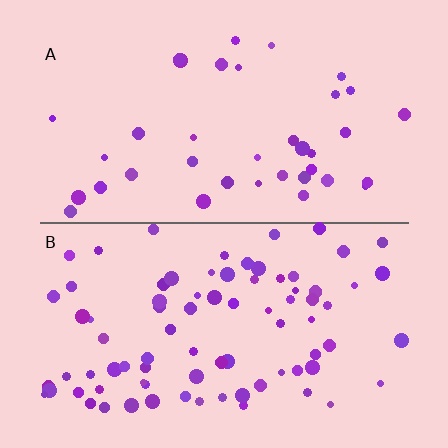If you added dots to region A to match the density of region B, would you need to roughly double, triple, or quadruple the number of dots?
Approximately double.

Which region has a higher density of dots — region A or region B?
B (the bottom).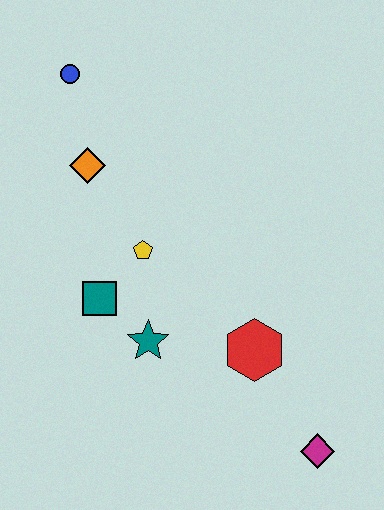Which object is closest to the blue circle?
The orange diamond is closest to the blue circle.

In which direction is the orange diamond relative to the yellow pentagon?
The orange diamond is above the yellow pentagon.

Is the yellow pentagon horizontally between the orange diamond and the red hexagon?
Yes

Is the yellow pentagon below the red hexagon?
No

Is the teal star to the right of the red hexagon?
No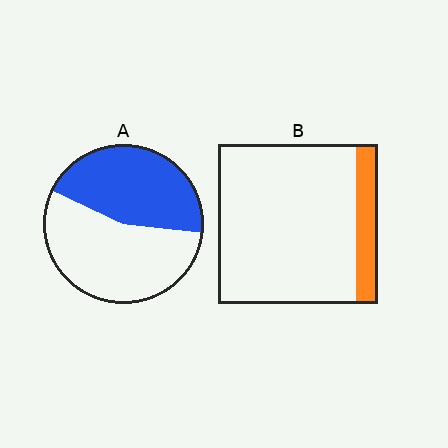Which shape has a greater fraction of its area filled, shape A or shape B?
Shape A.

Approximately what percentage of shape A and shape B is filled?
A is approximately 45% and B is approximately 15%.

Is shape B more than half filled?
No.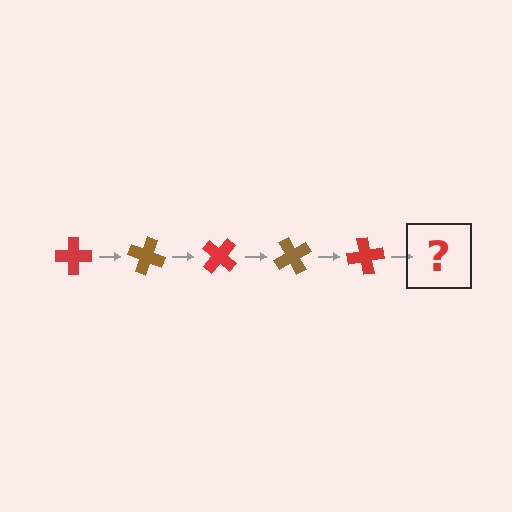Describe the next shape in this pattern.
It should be a brown cross, rotated 100 degrees from the start.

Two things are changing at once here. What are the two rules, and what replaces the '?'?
The two rules are that it rotates 20 degrees each step and the color cycles through red and brown. The '?' should be a brown cross, rotated 100 degrees from the start.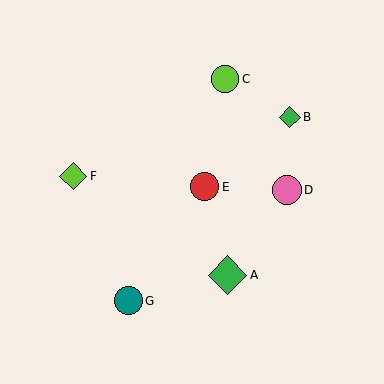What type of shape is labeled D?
Shape D is a pink circle.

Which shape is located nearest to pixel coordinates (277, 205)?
The pink circle (labeled D) at (287, 190) is nearest to that location.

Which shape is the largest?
The green diamond (labeled A) is the largest.